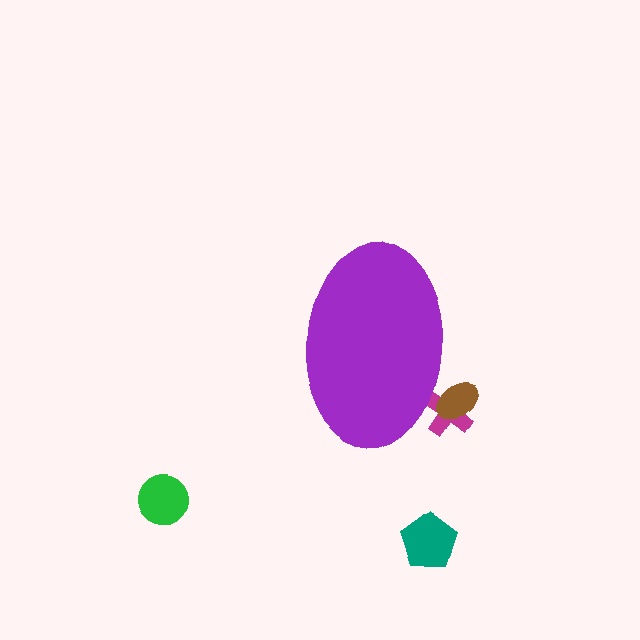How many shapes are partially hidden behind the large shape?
2 shapes are partially hidden.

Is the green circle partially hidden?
No, the green circle is fully visible.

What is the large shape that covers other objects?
A purple ellipse.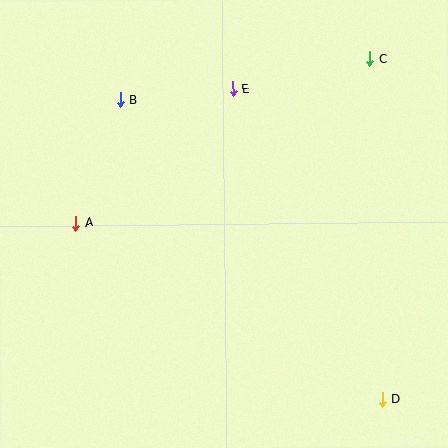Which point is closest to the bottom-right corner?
Point D is closest to the bottom-right corner.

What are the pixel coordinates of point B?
Point B is at (120, 100).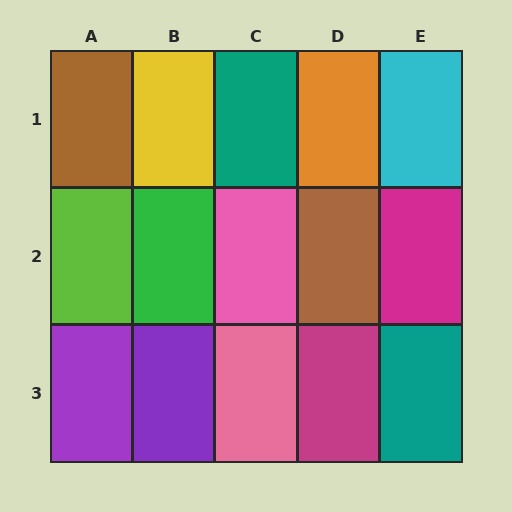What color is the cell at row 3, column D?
Magenta.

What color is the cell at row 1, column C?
Teal.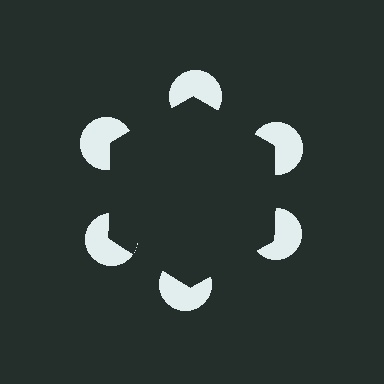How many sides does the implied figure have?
6 sides.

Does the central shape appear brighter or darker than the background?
It typically appears slightly darker than the background, even though no actual brightness change is drawn.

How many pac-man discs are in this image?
There are 6 — one at each vertex of the illusory hexagon.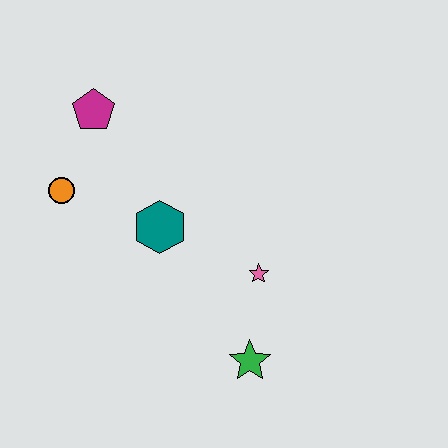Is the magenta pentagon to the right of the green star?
No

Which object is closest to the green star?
The pink star is closest to the green star.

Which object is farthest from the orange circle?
The green star is farthest from the orange circle.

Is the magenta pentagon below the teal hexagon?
No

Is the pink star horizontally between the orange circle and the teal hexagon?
No